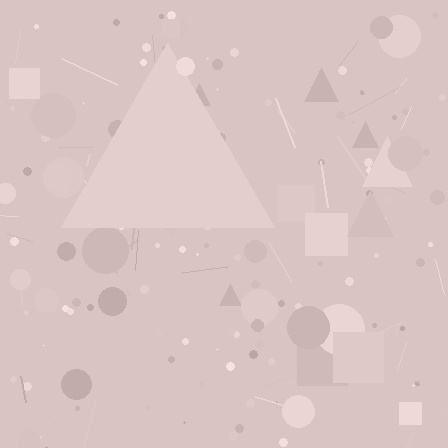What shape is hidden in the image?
A triangle is hidden in the image.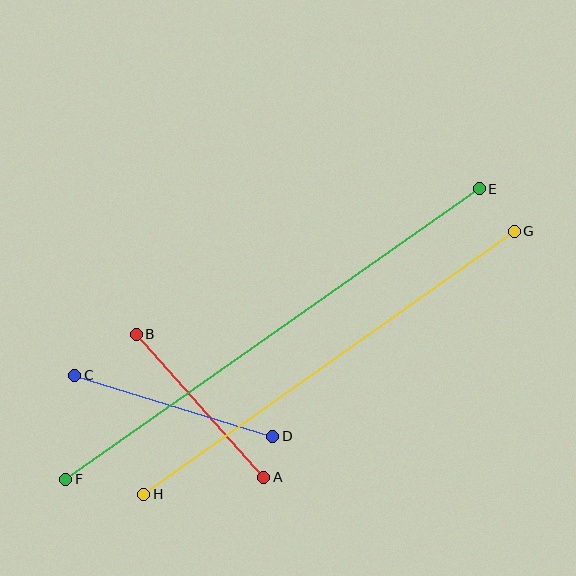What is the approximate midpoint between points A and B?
The midpoint is at approximately (200, 406) pixels.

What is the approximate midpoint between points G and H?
The midpoint is at approximately (329, 363) pixels.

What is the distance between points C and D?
The distance is approximately 207 pixels.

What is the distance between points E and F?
The distance is approximately 505 pixels.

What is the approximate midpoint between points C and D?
The midpoint is at approximately (174, 406) pixels.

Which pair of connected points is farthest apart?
Points E and F are farthest apart.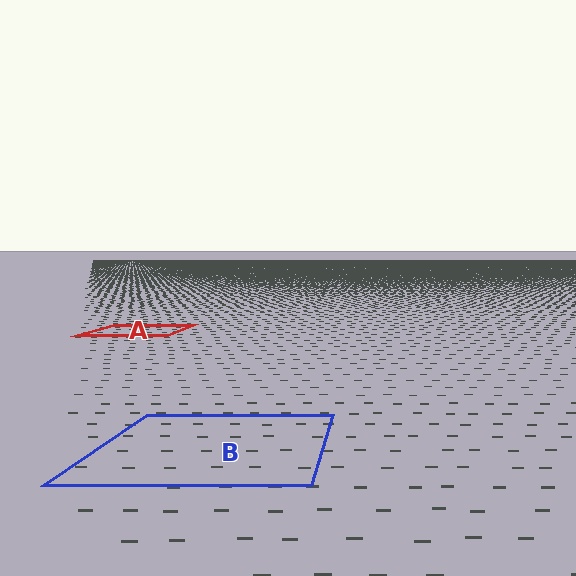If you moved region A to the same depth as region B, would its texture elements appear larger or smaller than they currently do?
They would appear larger. At a closer depth, the same texture elements are projected at a bigger on-screen size.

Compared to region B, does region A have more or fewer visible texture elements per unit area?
Region A has more texture elements per unit area — they are packed more densely because it is farther away.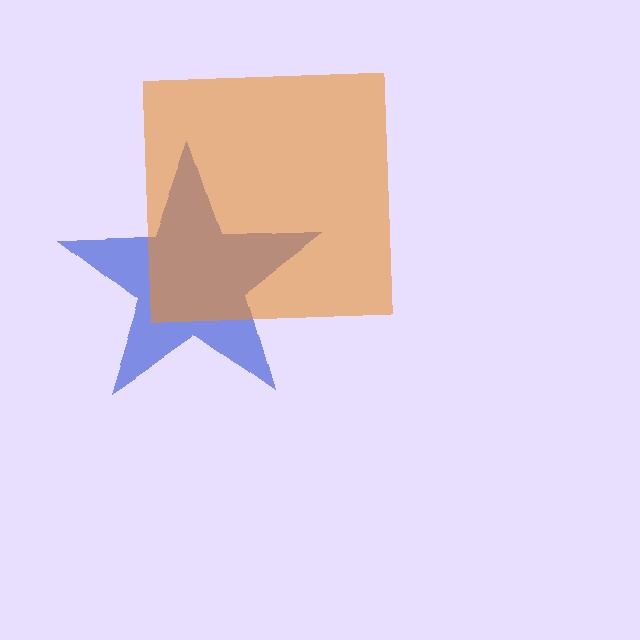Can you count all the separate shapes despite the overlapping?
Yes, there are 2 separate shapes.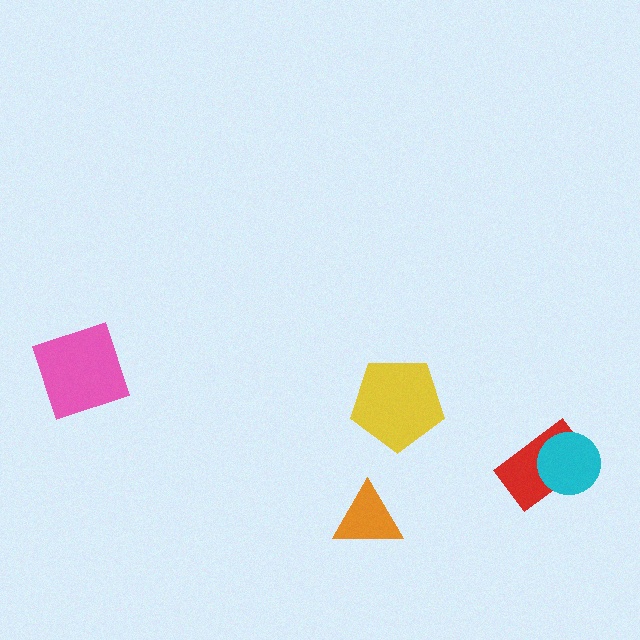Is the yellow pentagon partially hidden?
No, no other shape covers it.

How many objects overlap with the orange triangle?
0 objects overlap with the orange triangle.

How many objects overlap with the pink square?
0 objects overlap with the pink square.